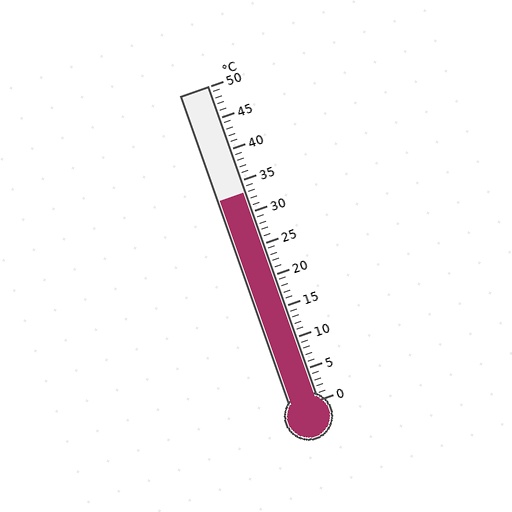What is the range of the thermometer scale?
The thermometer scale ranges from 0°C to 50°C.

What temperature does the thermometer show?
The thermometer shows approximately 33°C.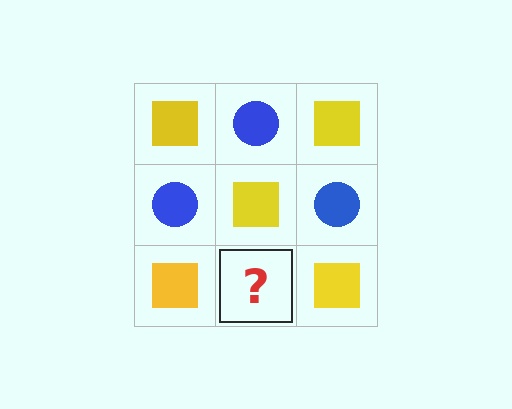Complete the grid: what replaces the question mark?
The question mark should be replaced with a blue circle.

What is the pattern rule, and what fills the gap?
The rule is that it alternates yellow square and blue circle in a checkerboard pattern. The gap should be filled with a blue circle.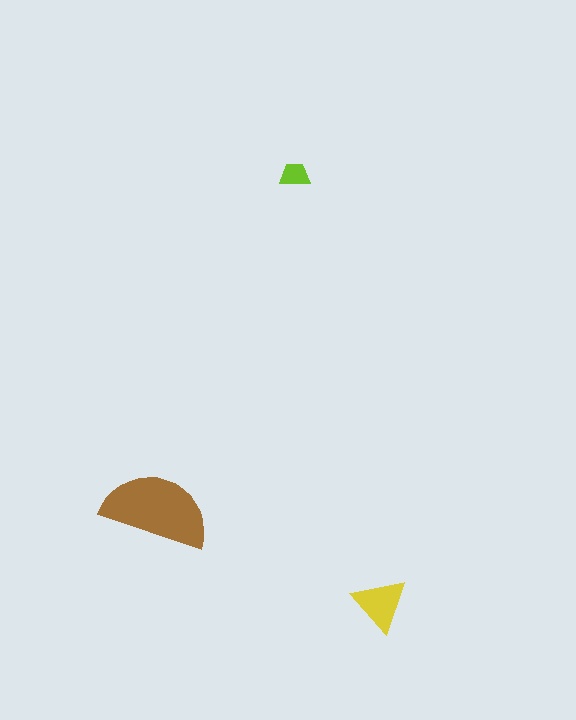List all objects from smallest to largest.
The lime trapezoid, the yellow triangle, the brown semicircle.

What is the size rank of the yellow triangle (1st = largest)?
2nd.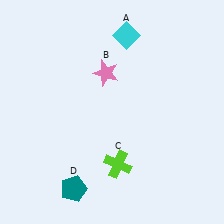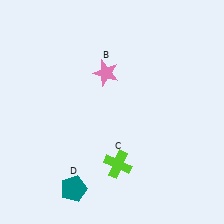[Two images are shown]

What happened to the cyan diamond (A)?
The cyan diamond (A) was removed in Image 2. It was in the top-right area of Image 1.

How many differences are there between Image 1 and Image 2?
There is 1 difference between the two images.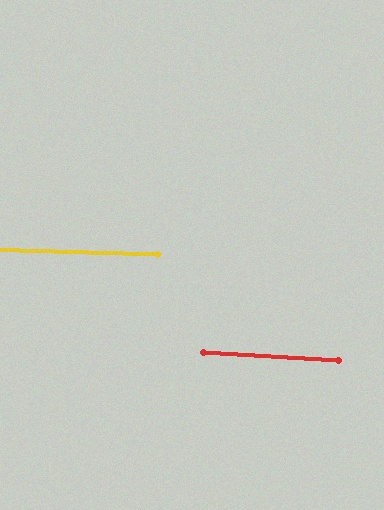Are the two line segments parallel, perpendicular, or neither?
Parallel — their directions differ by only 1.5°.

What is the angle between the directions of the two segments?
Approximately 2 degrees.